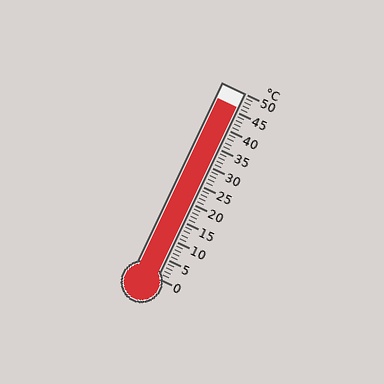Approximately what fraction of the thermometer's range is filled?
The thermometer is filled to approximately 90% of its range.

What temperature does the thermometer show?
The thermometer shows approximately 46°C.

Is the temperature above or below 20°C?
The temperature is above 20°C.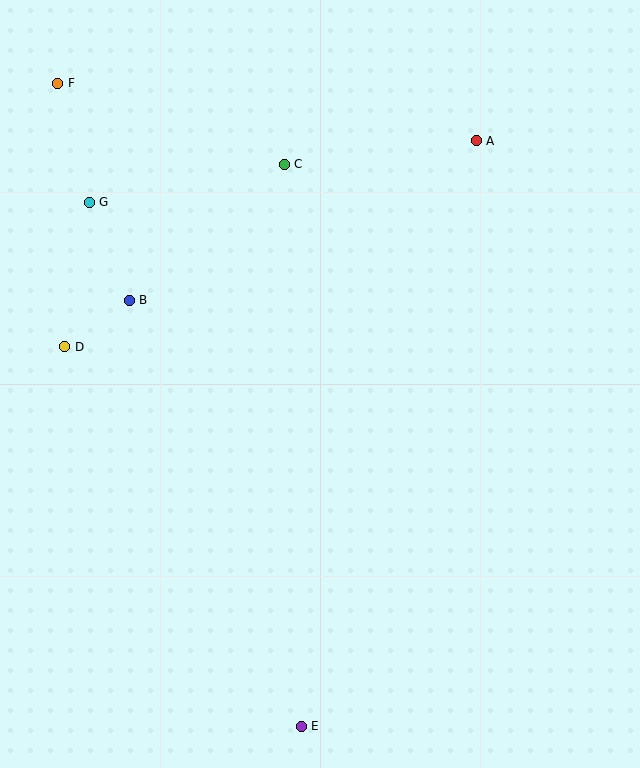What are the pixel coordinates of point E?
Point E is at (301, 726).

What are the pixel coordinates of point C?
Point C is at (284, 165).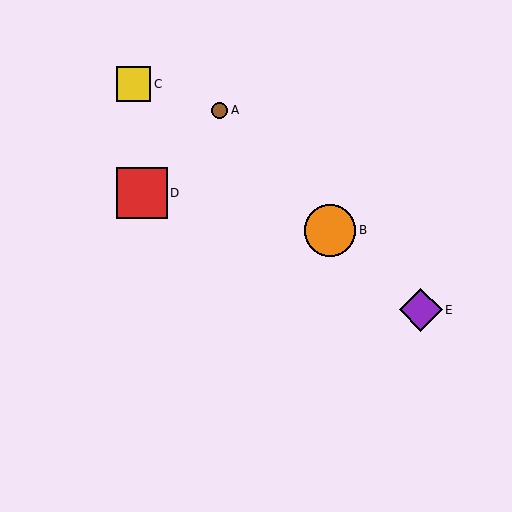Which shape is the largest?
The orange circle (labeled B) is the largest.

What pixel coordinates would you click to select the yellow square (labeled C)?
Click at (134, 84) to select the yellow square C.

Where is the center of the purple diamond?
The center of the purple diamond is at (421, 310).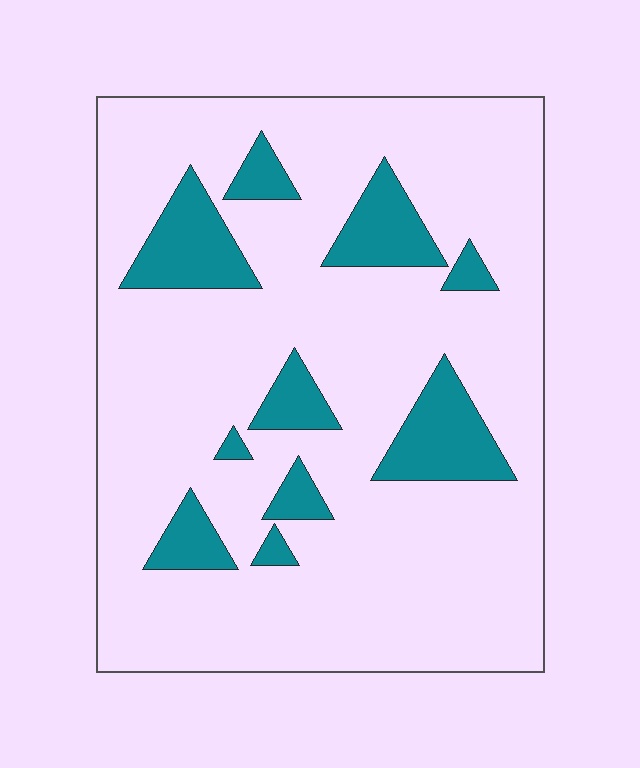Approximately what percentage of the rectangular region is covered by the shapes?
Approximately 15%.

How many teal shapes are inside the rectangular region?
10.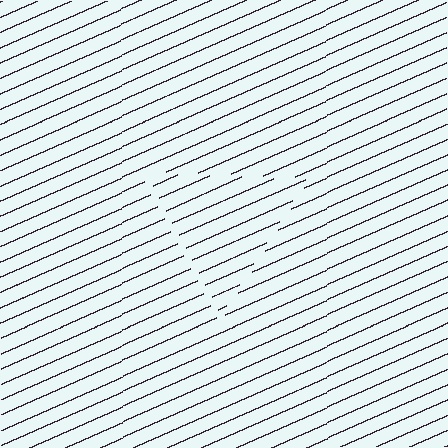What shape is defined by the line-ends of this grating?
An illusory triangle. The interior of the shape contains the same grating, shifted by half a period — the contour is defined by the phase discontinuity where line-ends from the inner and outer gratings abut.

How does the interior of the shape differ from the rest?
The interior of the shape contains the same grating, shifted by half a period — the contour is defined by the phase discontinuity where line-ends from the inner and outer gratings abut.